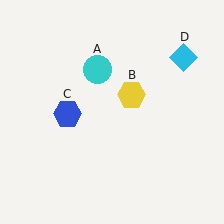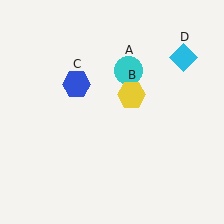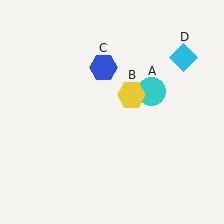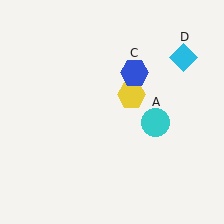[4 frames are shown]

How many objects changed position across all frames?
2 objects changed position: cyan circle (object A), blue hexagon (object C).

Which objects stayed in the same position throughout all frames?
Yellow hexagon (object B) and cyan diamond (object D) remained stationary.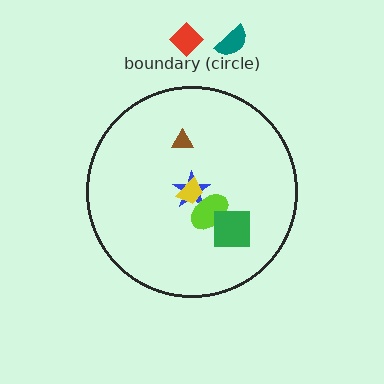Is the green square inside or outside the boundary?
Inside.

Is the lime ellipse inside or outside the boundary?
Inside.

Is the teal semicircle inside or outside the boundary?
Outside.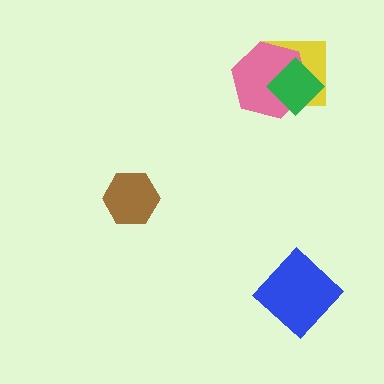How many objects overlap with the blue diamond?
0 objects overlap with the blue diamond.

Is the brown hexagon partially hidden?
No, no other shape covers it.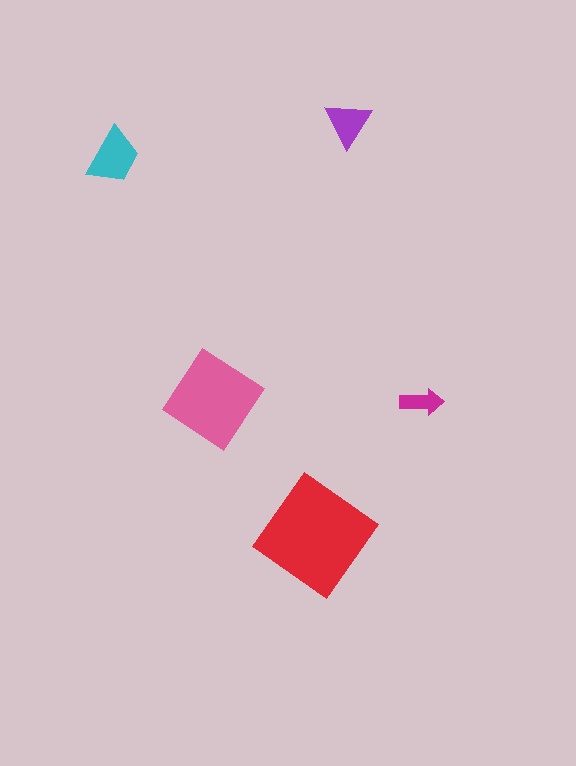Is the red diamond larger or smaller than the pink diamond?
Larger.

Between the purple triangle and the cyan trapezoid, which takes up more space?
The cyan trapezoid.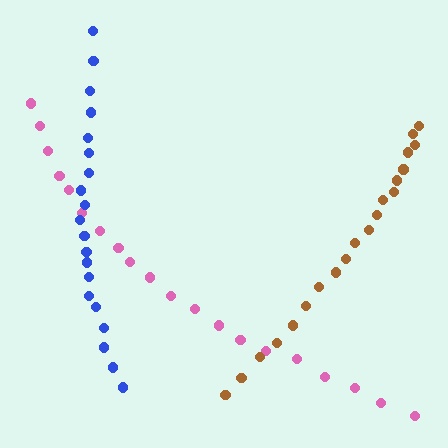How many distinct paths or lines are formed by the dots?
There are 3 distinct paths.